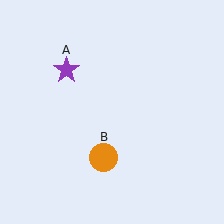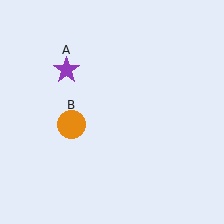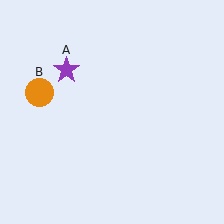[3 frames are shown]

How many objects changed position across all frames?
1 object changed position: orange circle (object B).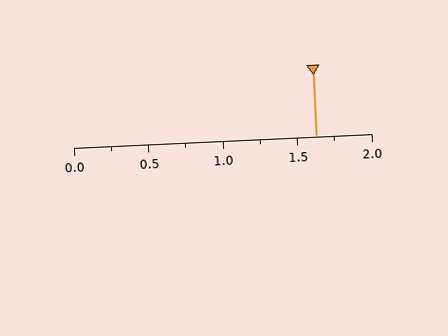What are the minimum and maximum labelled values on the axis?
The axis runs from 0.0 to 2.0.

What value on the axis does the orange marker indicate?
The marker indicates approximately 1.62.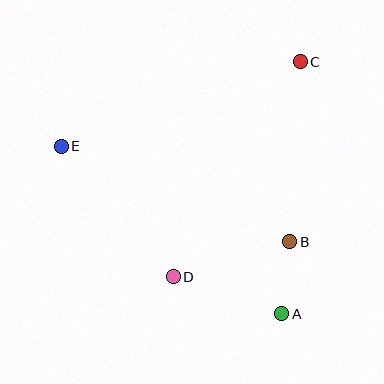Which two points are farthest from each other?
Points A and E are farthest from each other.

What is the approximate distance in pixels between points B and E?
The distance between B and E is approximately 247 pixels.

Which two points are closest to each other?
Points A and B are closest to each other.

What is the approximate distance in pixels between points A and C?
The distance between A and C is approximately 253 pixels.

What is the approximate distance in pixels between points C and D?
The distance between C and D is approximately 250 pixels.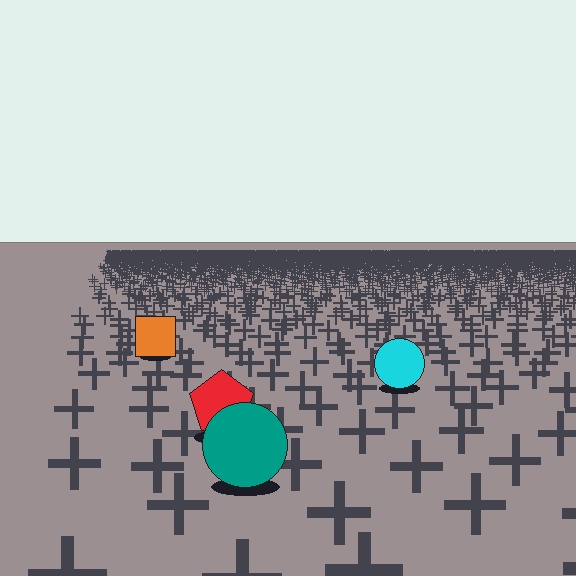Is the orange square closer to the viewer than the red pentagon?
No. The red pentagon is closer — you can tell from the texture gradient: the ground texture is coarser near it.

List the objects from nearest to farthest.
From nearest to farthest: the teal circle, the red pentagon, the cyan circle, the orange square.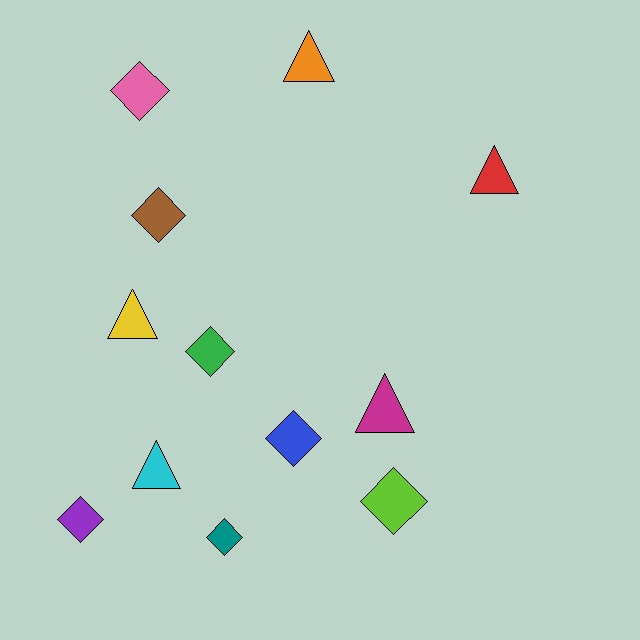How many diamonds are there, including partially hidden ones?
There are 7 diamonds.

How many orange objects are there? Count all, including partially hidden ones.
There is 1 orange object.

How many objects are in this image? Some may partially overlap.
There are 12 objects.